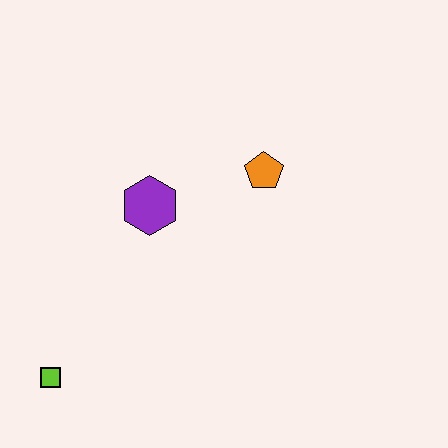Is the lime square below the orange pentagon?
Yes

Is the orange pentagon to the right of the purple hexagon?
Yes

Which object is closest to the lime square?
The purple hexagon is closest to the lime square.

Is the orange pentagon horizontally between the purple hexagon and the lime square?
No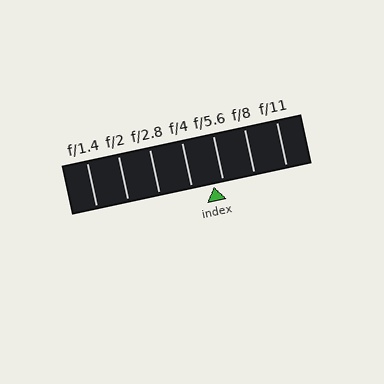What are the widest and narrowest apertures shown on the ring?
The widest aperture shown is f/1.4 and the narrowest is f/11.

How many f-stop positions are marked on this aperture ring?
There are 7 f-stop positions marked.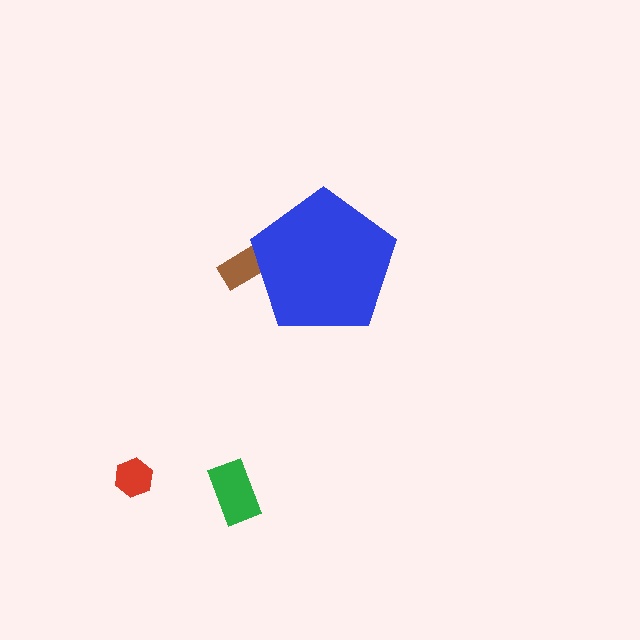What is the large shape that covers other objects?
A blue pentagon.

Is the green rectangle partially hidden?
No, the green rectangle is fully visible.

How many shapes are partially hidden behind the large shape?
1 shape is partially hidden.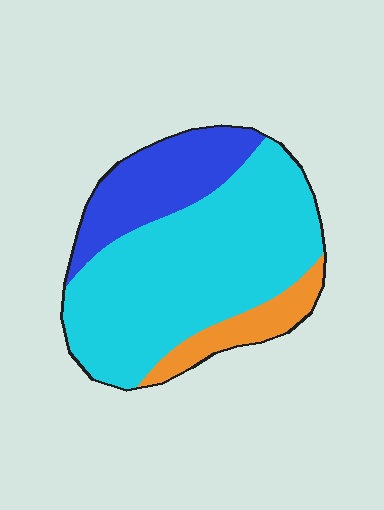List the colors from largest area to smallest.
From largest to smallest: cyan, blue, orange.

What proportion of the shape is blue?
Blue covers about 25% of the shape.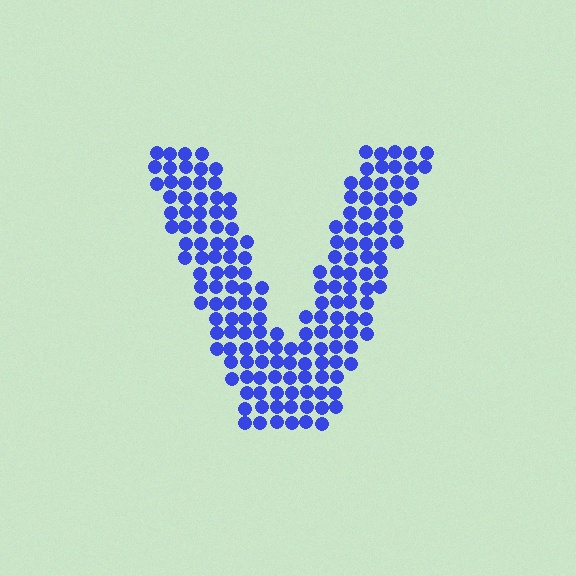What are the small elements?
The small elements are circles.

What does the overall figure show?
The overall figure shows the letter V.